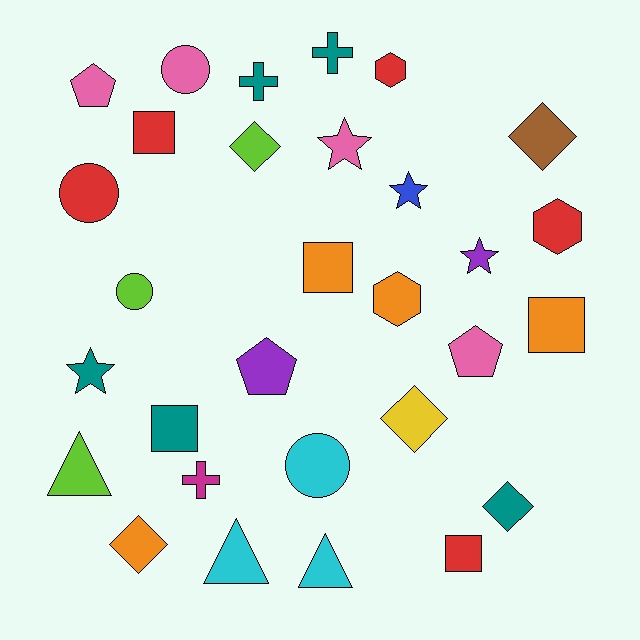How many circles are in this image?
There are 4 circles.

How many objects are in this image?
There are 30 objects.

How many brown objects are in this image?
There is 1 brown object.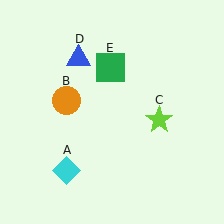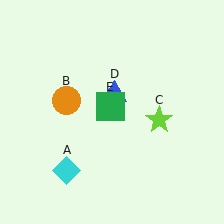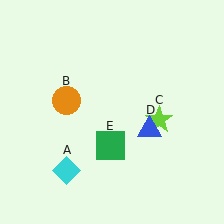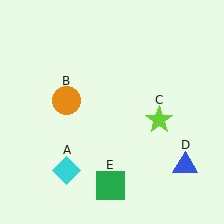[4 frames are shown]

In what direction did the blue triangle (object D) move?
The blue triangle (object D) moved down and to the right.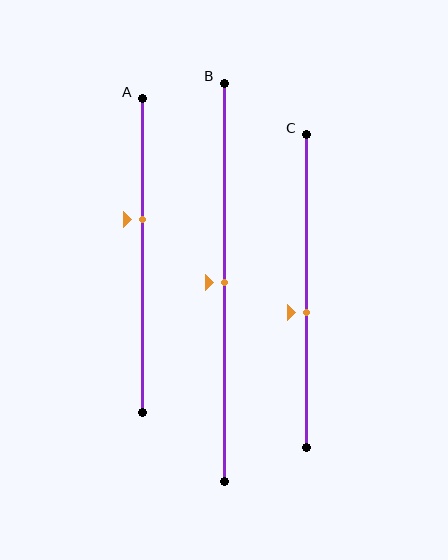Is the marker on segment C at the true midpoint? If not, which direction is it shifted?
No, the marker on segment C is shifted downward by about 7% of the segment length.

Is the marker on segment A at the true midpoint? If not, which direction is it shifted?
No, the marker on segment A is shifted upward by about 12% of the segment length.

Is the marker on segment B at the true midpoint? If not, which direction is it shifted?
Yes, the marker on segment B is at the true midpoint.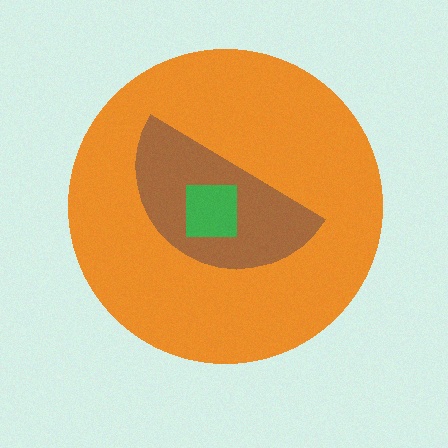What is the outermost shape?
The orange circle.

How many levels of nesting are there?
3.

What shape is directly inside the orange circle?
The brown semicircle.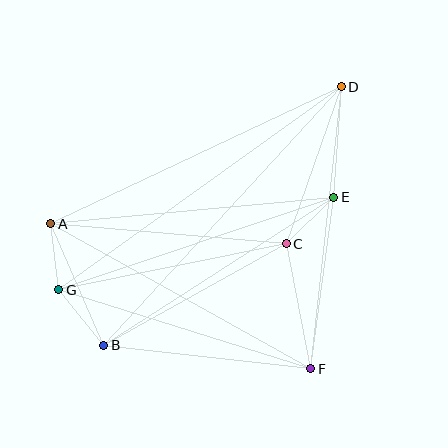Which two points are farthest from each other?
Points B and D are farthest from each other.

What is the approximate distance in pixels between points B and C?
The distance between B and C is approximately 209 pixels.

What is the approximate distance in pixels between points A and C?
The distance between A and C is approximately 236 pixels.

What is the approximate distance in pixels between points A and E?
The distance between A and E is approximately 284 pixels.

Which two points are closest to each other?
Points C and E are closest to each other.